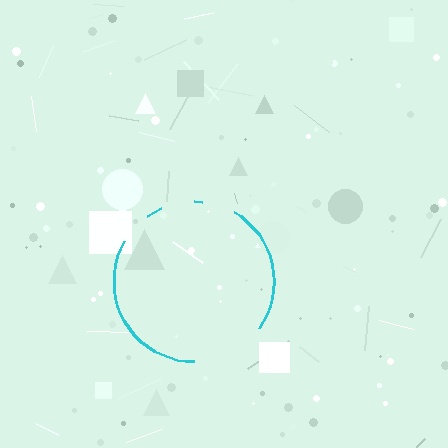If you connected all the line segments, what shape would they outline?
They would outline a circle.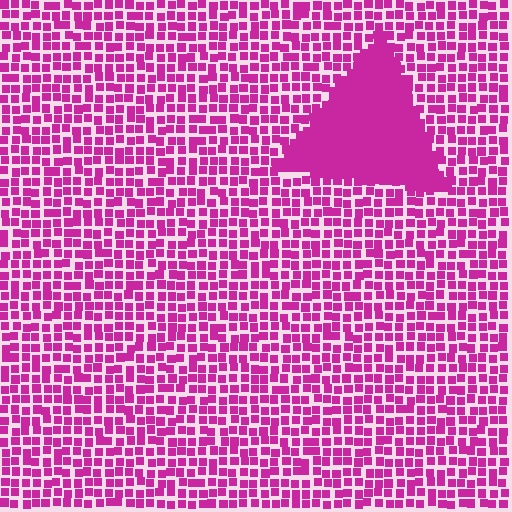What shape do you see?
I see a triangle.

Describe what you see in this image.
The image contains small magenta elements arranged at two different densities. A triangle-shaped region is visible where the elements are more densely packed than the surrounding area.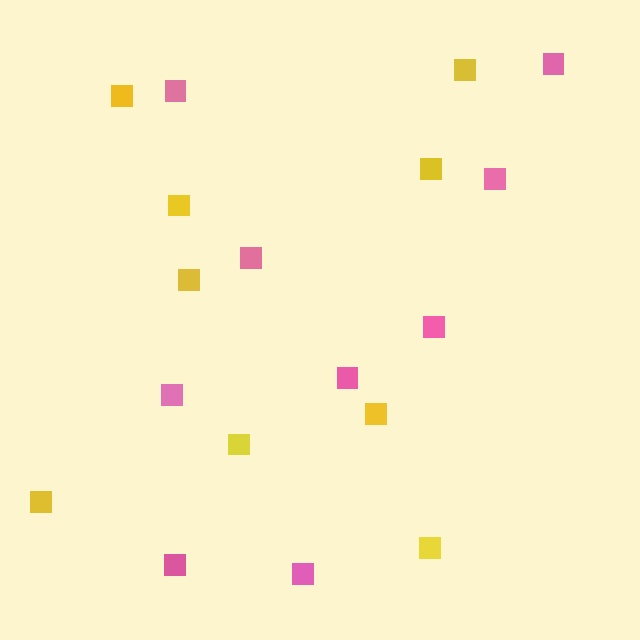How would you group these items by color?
There are 2 groups: one group of pink squares (9) and one group of yellow squares (9).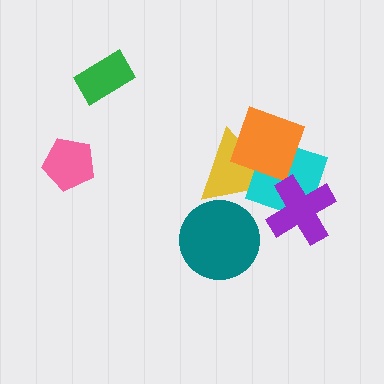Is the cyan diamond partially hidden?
Yes, it is partially covered by another shape.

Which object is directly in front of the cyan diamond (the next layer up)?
The orange diamond is directly in front of the cyan diamond.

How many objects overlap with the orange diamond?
2 objects overlap with the orange diamond.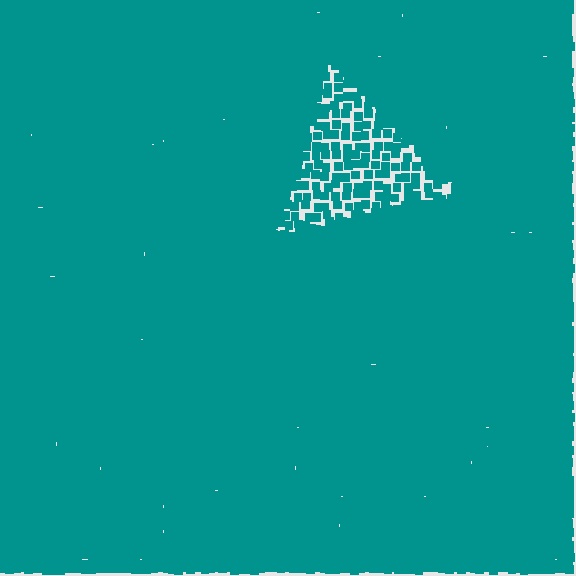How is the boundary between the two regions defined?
The boundary is defined by a change in element density (approximately 2.6x ratio). All elements are the same color, size, and shape.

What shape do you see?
I see a triangle.